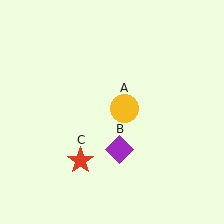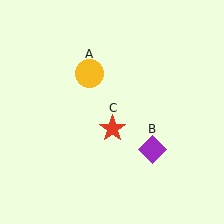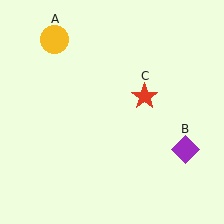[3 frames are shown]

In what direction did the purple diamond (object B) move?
The purple diamond (object B) moved right.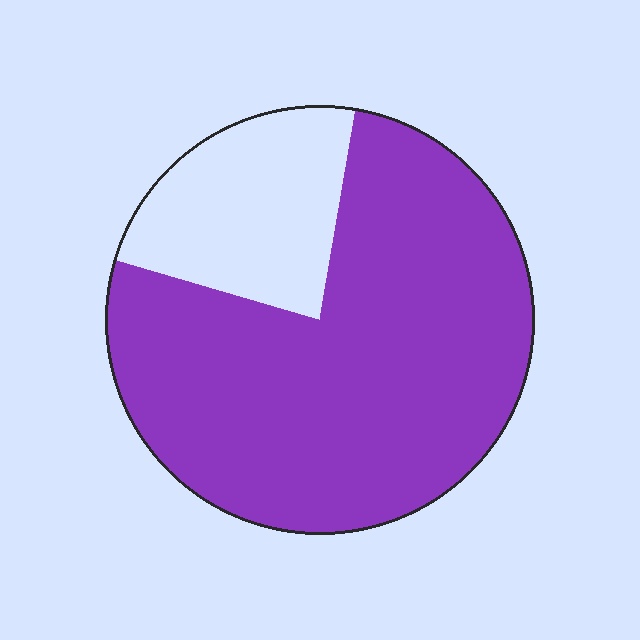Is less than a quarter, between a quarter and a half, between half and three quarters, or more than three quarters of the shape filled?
More than three quarters.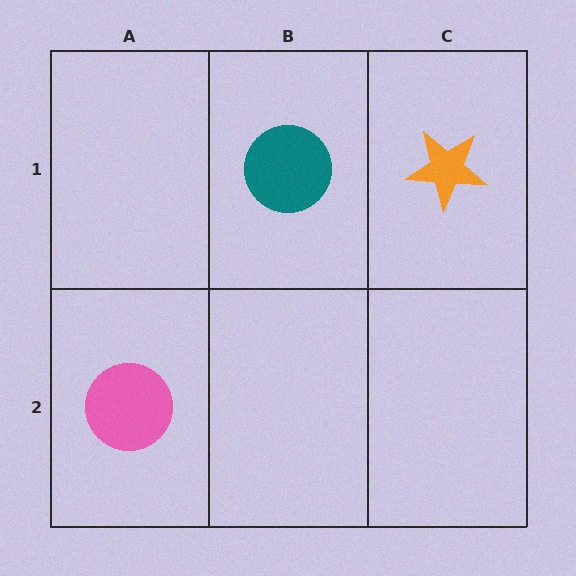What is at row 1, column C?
An orange star.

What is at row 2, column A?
A pink circle.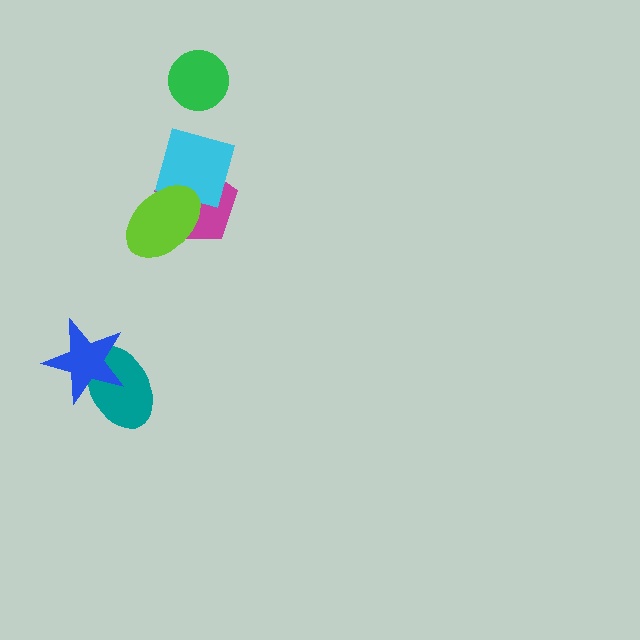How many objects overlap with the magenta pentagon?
2 objects overlap with the magenta pentagon.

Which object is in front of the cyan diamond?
The lime ellipse is in front of the cyan diamond.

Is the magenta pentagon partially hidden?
Yes, it is partially covered by another shape.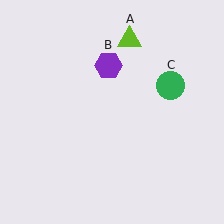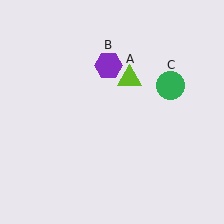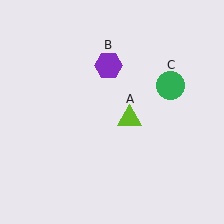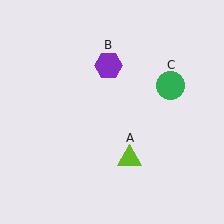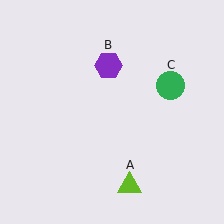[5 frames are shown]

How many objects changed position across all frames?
1 object changed position: lime triangle (object A).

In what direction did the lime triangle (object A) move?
The lime triangle (object A) moved down.